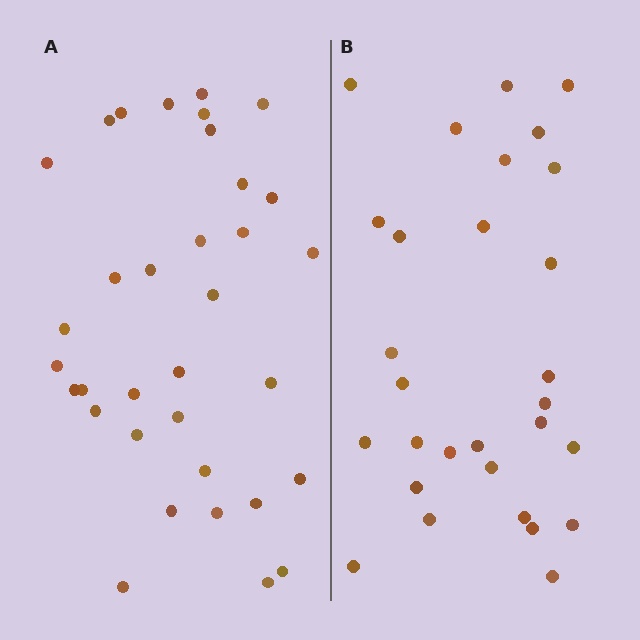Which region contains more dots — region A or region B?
Region A (the left region) has more dots.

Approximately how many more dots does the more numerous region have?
Region A has about 5 more dots than region B.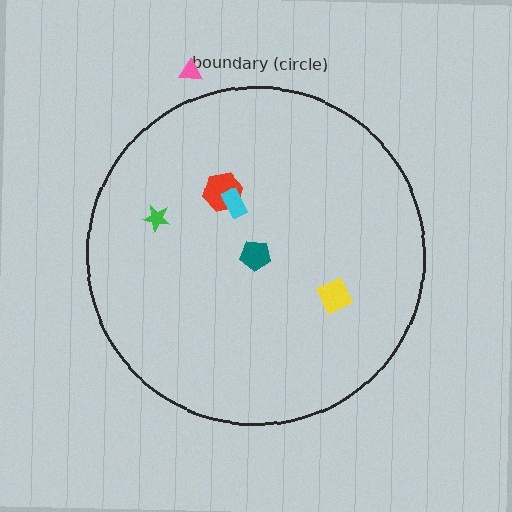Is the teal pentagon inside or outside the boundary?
Inside.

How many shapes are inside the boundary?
5 inside, 1 outside.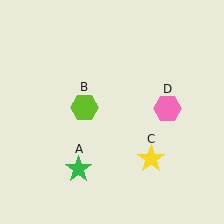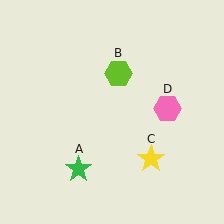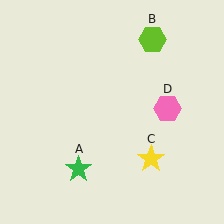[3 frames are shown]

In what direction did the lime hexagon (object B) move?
The lime hexagon (object B) moved up and to the right.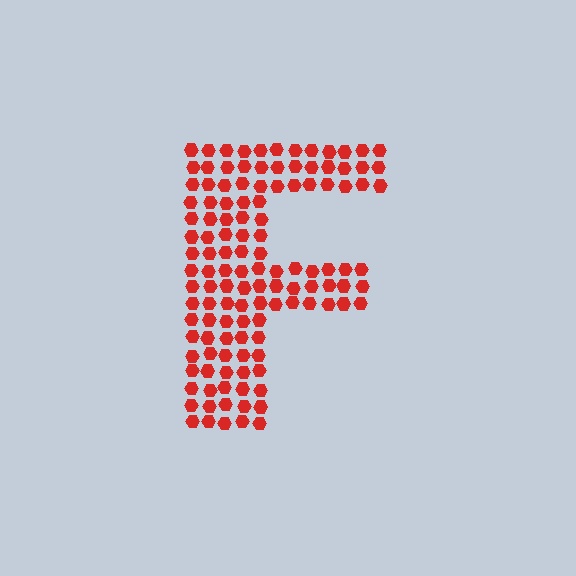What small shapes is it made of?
It is made of small hexagons.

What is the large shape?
The large shape is the letter F.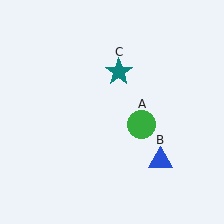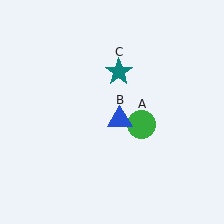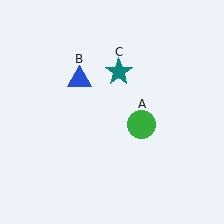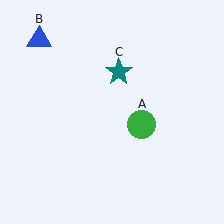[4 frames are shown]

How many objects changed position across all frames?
1 object changed position: blue triangle (object B).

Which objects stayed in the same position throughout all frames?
Green circle (object A) and teal star (object C) remained stationary.